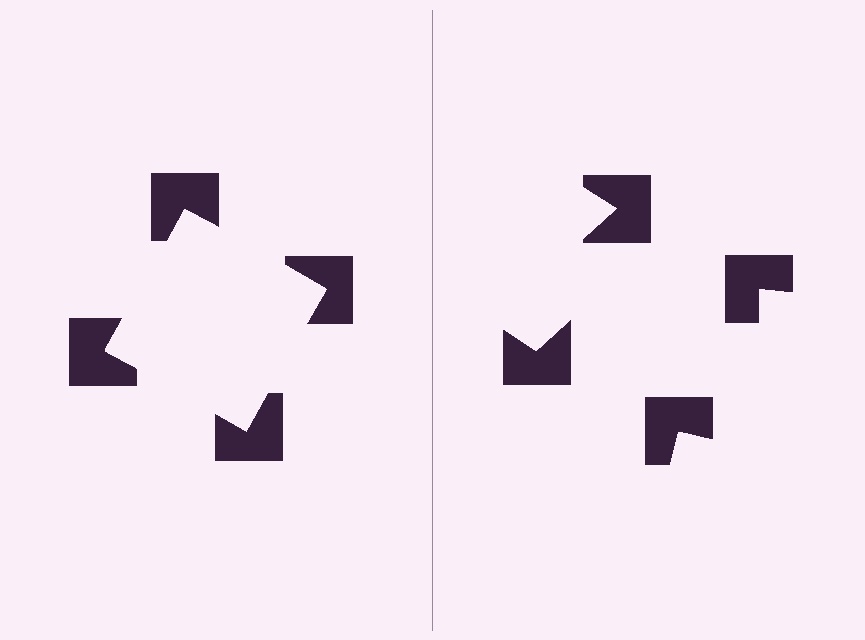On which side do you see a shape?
An illusory square appears on the left side. On the right side the wedge cuts are rotated, so no coherent shape forms.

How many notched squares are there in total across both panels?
8 — 4 on each side.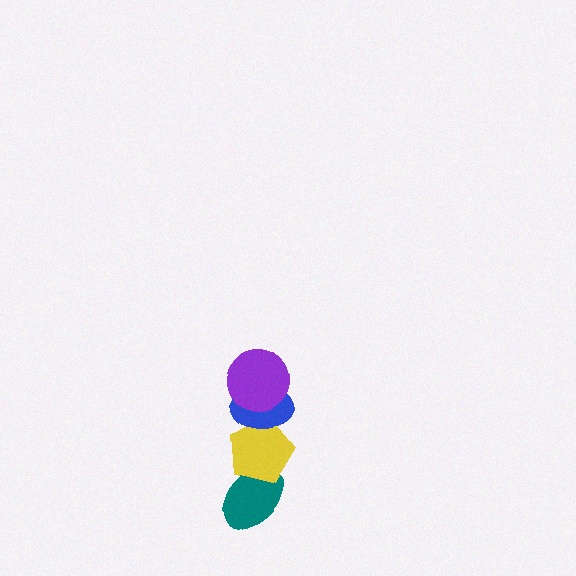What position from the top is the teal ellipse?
The teal ellipse is 4th from the top.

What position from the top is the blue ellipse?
The blue ellipse is 2nd from the top.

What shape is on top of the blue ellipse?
The purple circle is on top of the blue ellipse.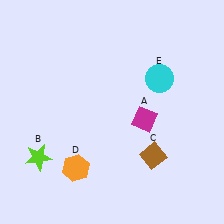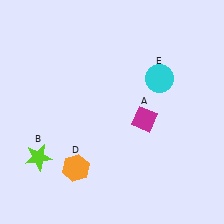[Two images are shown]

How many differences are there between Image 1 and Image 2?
There is 1 difference between the two images.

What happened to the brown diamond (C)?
The brown diamond (C) was removed in Image 2. It was in the bottom-right area of Image 1.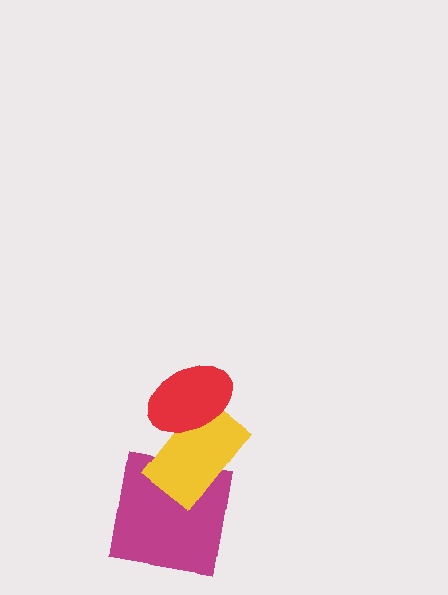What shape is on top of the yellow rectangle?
The red ellipse is on top of the yellow rectangle.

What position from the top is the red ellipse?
The red ellipse is 1st from the top.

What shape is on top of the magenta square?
The yellow rectangle is on top of the magenta square.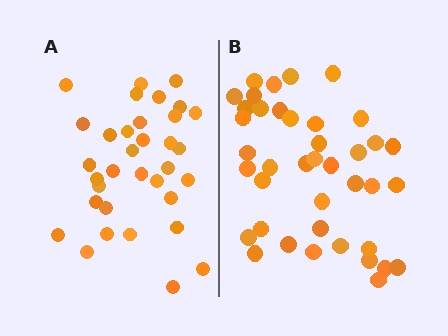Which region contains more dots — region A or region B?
Region B (the right region) has more dots.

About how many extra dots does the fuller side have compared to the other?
Region B has about 6 more dots than region A.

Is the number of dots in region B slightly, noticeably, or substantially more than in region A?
Region B has only slightly more — the two regions are fairly close. The ratio is roughly 1.2 to 1.